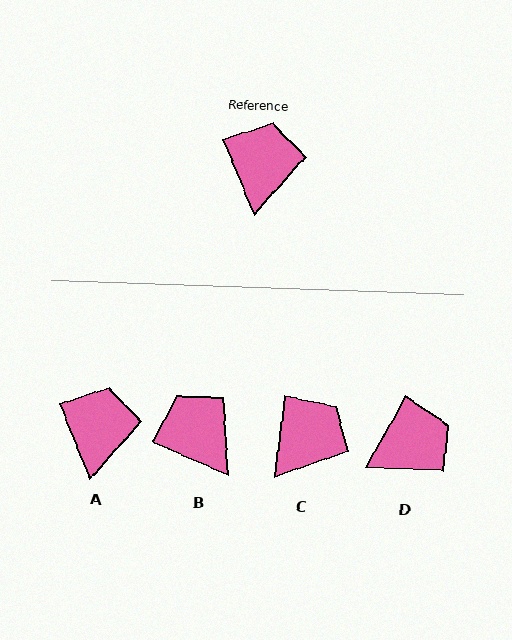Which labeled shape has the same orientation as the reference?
A.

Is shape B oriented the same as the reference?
No, it is off by about 44 degrees.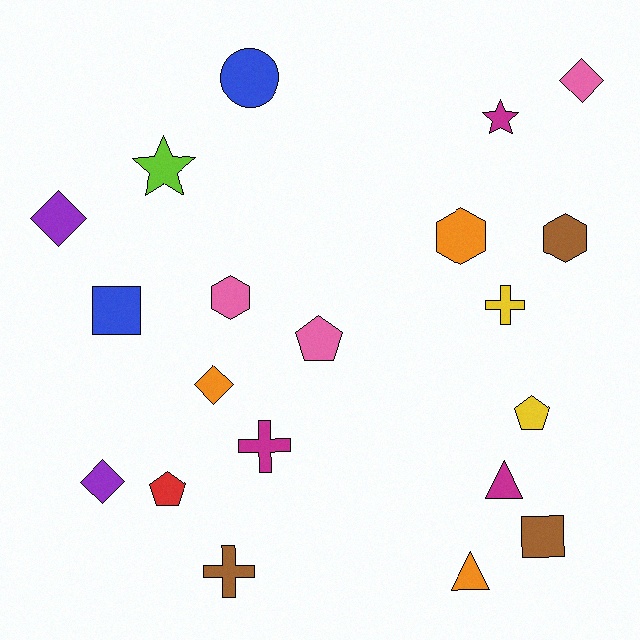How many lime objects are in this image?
There is 1 lime object.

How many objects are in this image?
There are 20 objects.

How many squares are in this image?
There are 2 squares.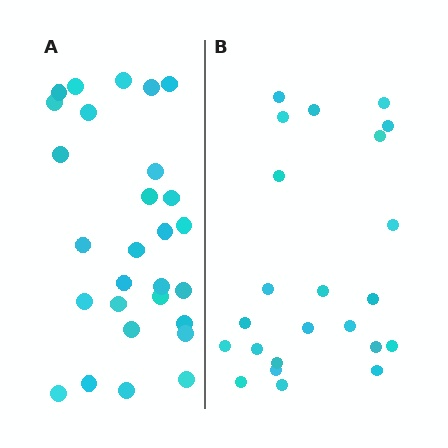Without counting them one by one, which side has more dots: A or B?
Region A (the left region) has more dots.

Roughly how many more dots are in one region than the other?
Region A has about 5 more dots than region B.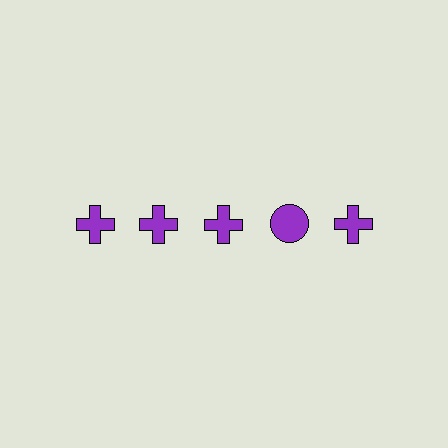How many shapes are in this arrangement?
There are 5 shapes arranged in a grid pattern.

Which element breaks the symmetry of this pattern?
The purple circle in the top row, second from right column breaks the symmetry. All other shapes are purple crosses.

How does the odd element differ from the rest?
It has a different shape: circle instead of cross.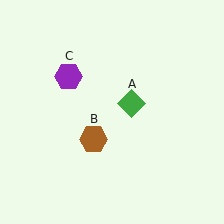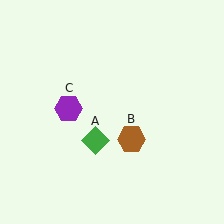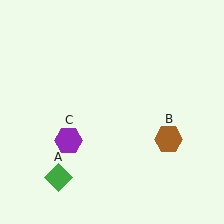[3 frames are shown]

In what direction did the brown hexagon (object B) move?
The brown hexagon (object B) moved right.